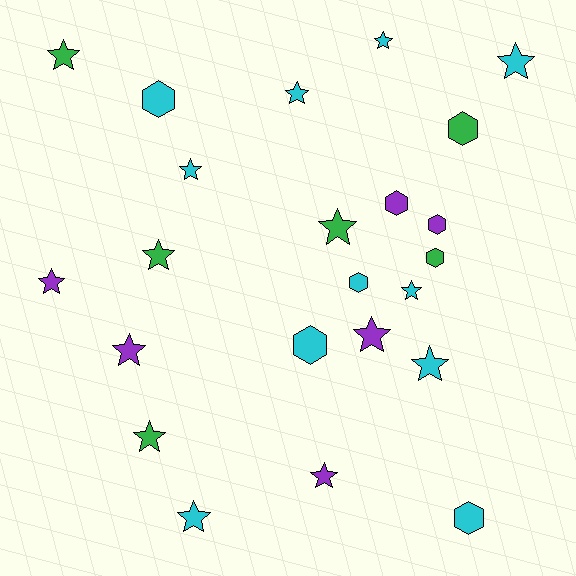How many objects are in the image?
There are 23 objects.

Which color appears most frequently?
Cyan, with 11 objects.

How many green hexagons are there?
There are 2 green hexagons.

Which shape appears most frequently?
Star, with 15 objects.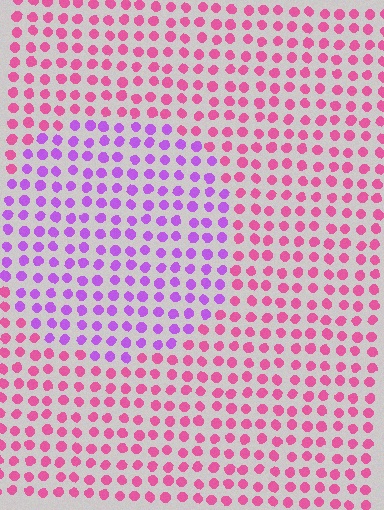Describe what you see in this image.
The image is filled with small pink elements in a uniform arrangement. A circle-shaped region is visible where the elements are tinted to a slightly different hue, forming a subtle color boundary.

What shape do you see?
I see a circle.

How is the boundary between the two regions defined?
The boundary is defined purely by a slight shift in hue (about 46 degrees). Spacing, size, and orientation are identical on both sides.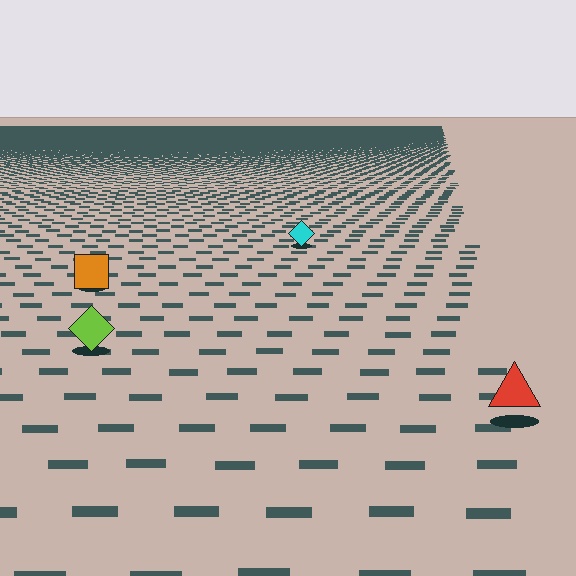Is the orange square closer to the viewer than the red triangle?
No. The red triangle is closer — you can tell from the texture gradient: the ground texture is coarser near it.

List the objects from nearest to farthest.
From nearest to farthest: the red triangle, the lime diamond, the orange square, the cyan diamond.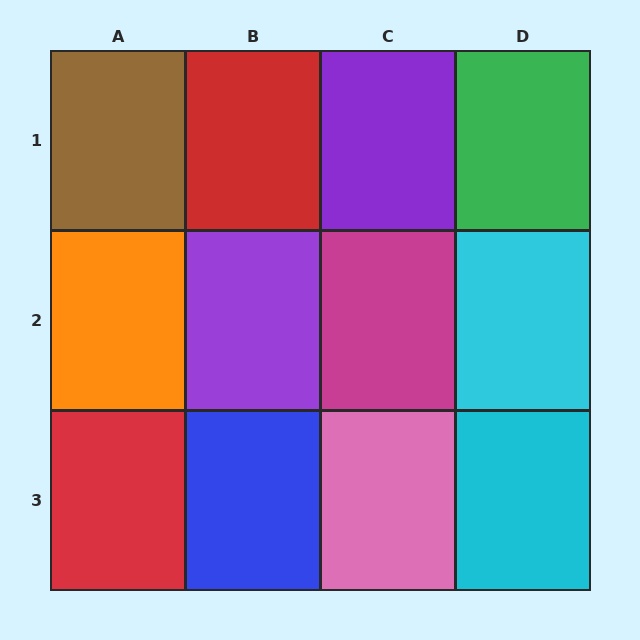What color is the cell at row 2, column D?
Cyan.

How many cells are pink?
1 cell is pink.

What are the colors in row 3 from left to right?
Red, blue, pink, cyan.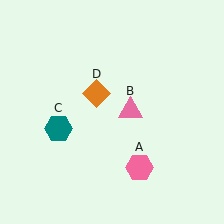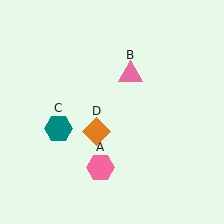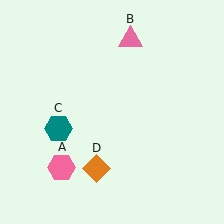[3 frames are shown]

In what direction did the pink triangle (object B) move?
The pink triangle (object B) moved up.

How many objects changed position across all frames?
3 objects changed position: pink hexagon (object A), pink triangle (object B), orange diamond (object D).